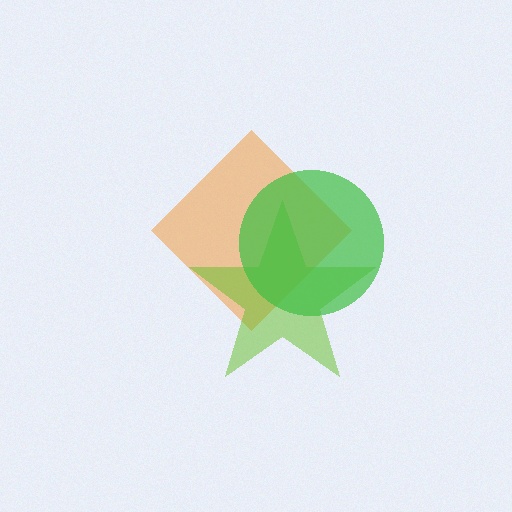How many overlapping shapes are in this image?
There are 3 overlapping shapes in the image.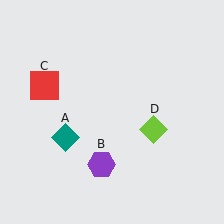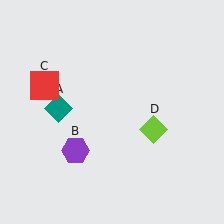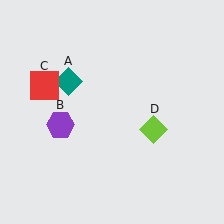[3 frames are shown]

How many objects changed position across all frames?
2 objects changed position: teal diamond (object A), purple hexagon (object B).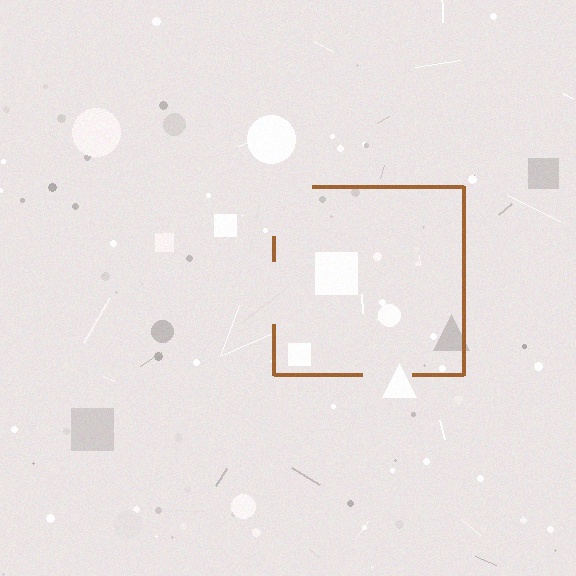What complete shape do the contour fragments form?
The contour fragments form a square.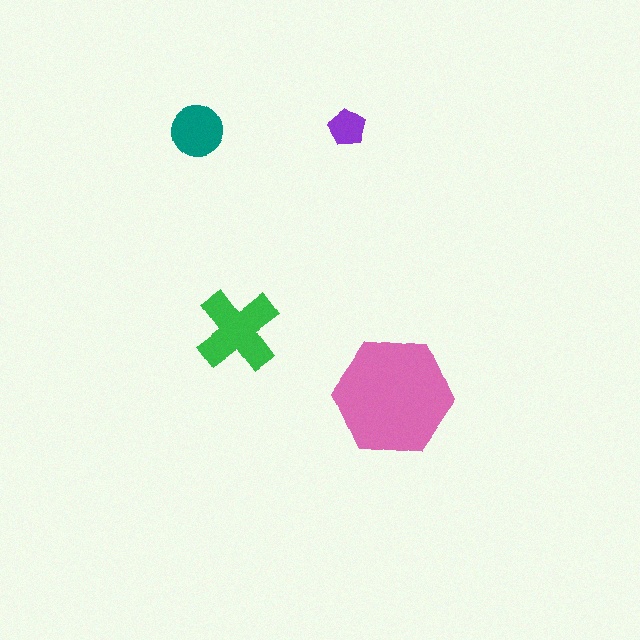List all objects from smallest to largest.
The purple pentagon, the teal circle, the green cross, the pink hexagon.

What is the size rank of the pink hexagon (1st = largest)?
1st.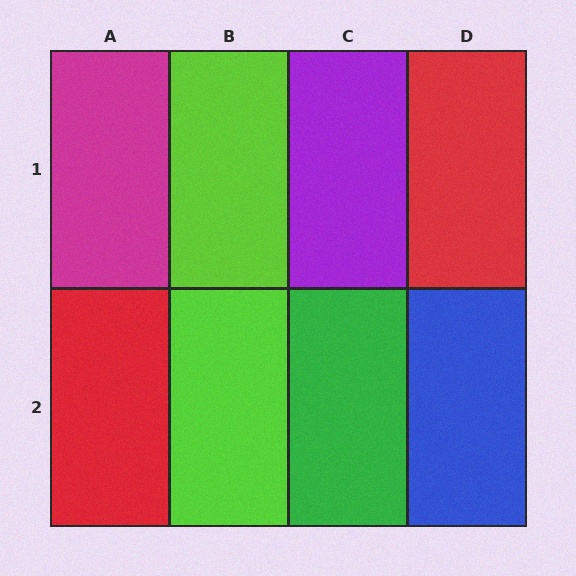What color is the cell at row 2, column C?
Green.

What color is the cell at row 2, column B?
Lime.